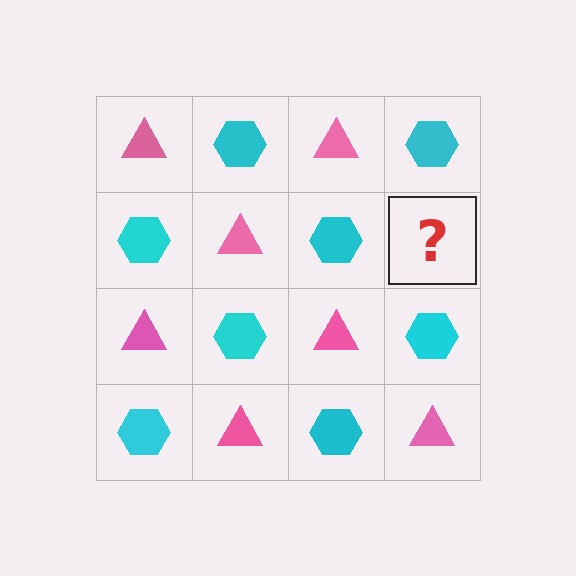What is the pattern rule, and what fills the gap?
The rule is that it alternates pink triangle and cyan hexagon in a checkerboard pattern. The gap should be filled with a pink triangle.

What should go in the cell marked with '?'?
The missing cell should contain a pink triangle.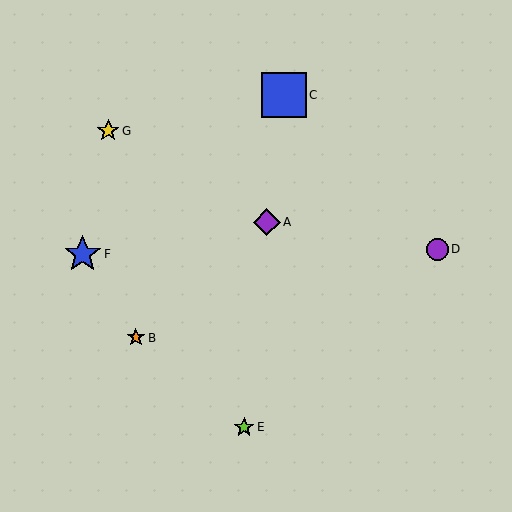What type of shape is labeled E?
Shape E is a lime star.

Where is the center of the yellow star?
The center of the yellow star is at (108, 131).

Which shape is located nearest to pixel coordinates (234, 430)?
The lime star (labeled E) at (244, 427) is nearest to that location.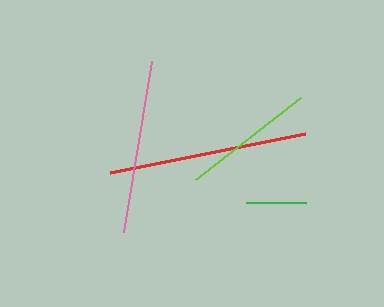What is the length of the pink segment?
The pink segment is approximately 173 pixels long.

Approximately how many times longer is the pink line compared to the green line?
The pink line is approximately 2.9 times the length of the green line.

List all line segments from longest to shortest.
From longest to shortest: red, pink, lime, green.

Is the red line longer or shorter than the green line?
The red line is longer than the green line.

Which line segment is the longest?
The red line is the longest at approximately 199 pixels.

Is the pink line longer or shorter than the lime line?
The pink line is longer than the lime line.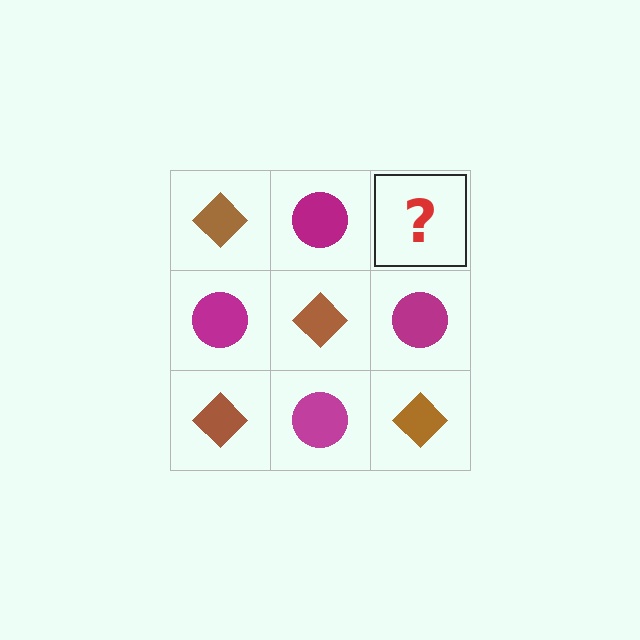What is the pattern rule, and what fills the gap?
The rule is that it alternates brown diamond and magenta circle in a checkerboard pattern. The gap should be filled with a brown diamond.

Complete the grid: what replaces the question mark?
The question mark should be replaced with a brown diamond.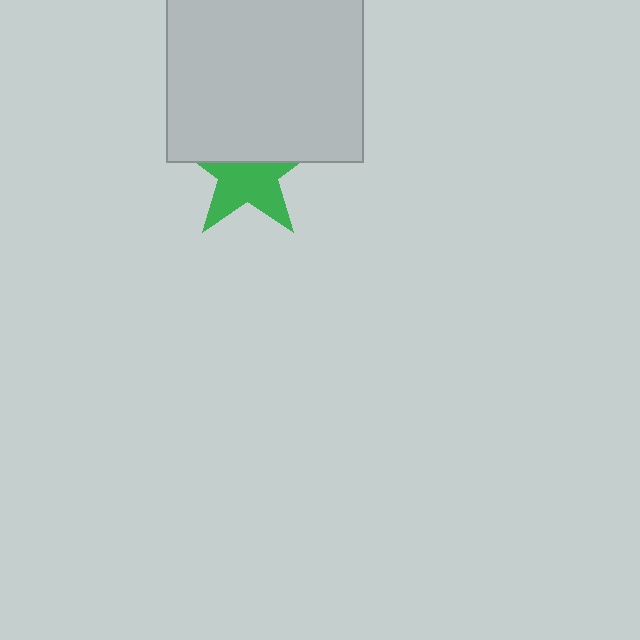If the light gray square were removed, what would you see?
You would see the complete green star.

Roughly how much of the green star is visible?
About half of it is visible (roughly 55%).